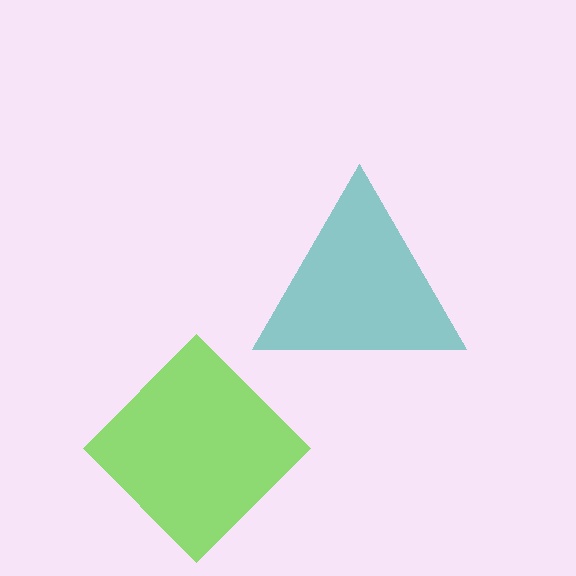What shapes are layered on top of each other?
The layered shapes are: a lime diamond, a teal triangle.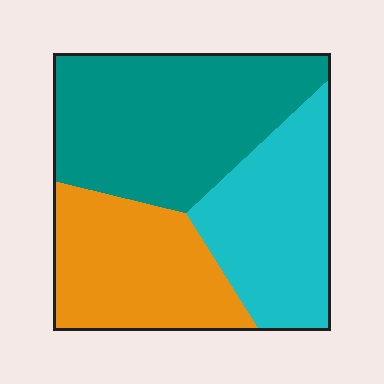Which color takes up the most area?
Teal, at roughly 40%.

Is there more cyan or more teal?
Teal.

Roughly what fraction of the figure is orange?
Orange covers around 30% of the figure.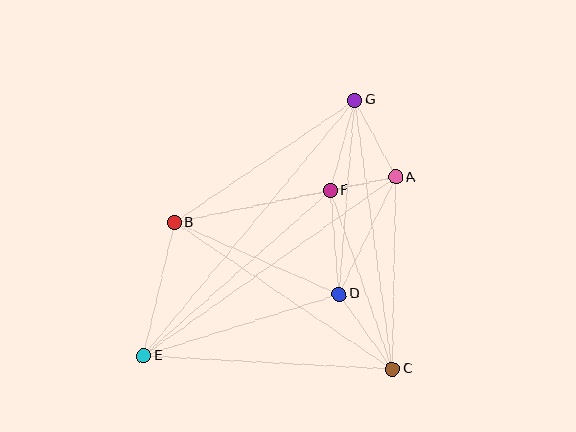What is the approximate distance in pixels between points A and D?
The distance between A and D is approximately 130 pixels.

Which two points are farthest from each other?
Points E and G are farthest from each other.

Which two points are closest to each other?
Points A and F are closest to each other.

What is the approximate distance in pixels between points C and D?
The distance between C and D is approximately 92 pixels.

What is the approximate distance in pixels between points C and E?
The distance between C and E is approximately 249 pixels.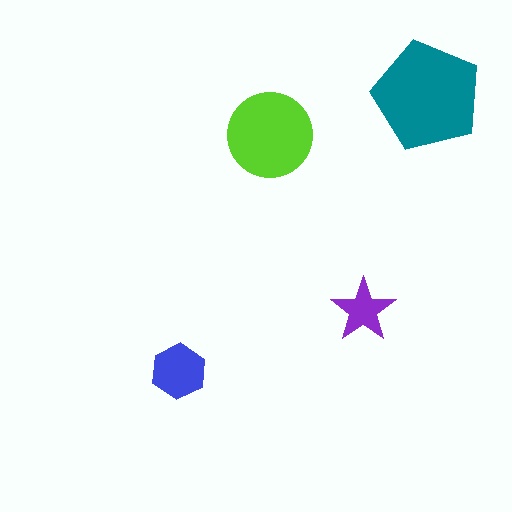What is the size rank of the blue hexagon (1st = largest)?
3rd.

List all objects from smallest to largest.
The purple star, the blue hexagon, the lime circle, the teal pentagon.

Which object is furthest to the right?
The teal pentagon is rightmost.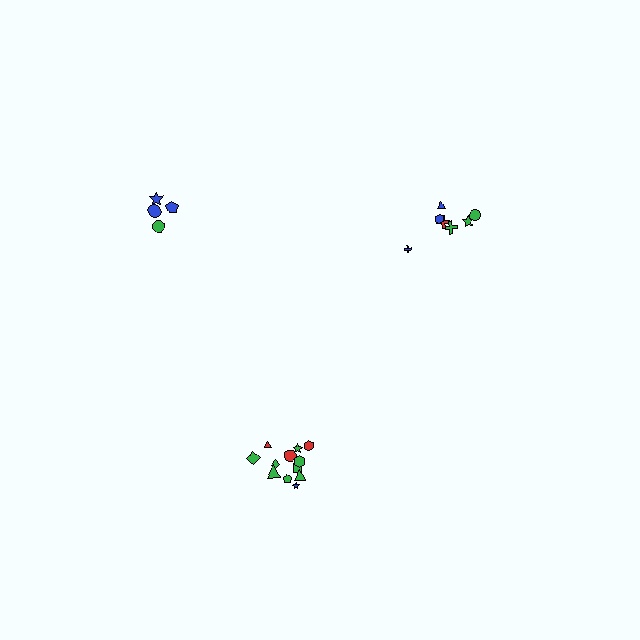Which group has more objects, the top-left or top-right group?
The top-right group.